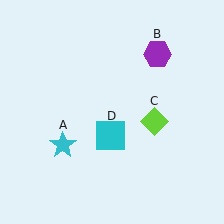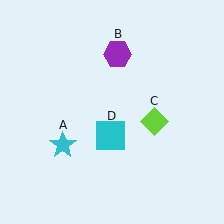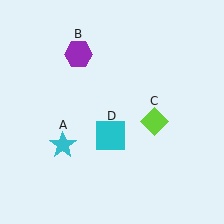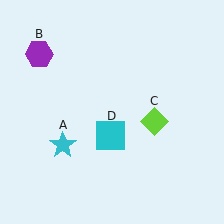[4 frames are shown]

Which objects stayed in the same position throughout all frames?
Cyan star (object A) and lime diamond (object C) and cyan square (object D) remained stationary.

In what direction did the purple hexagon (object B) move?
The purple hexagon (object B) moved left.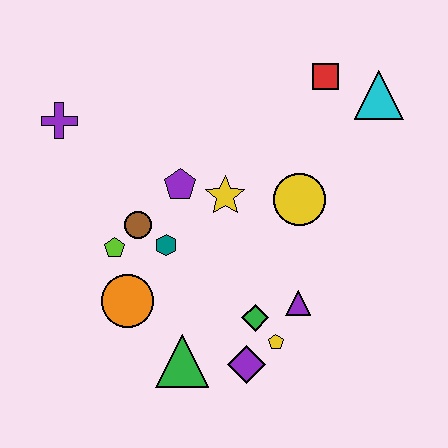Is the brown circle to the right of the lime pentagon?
Yes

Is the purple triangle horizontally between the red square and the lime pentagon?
Yes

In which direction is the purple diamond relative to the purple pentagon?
The purple diamond is below the purple pentagon.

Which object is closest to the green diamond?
The yellow pentagon is closest to the green diamond.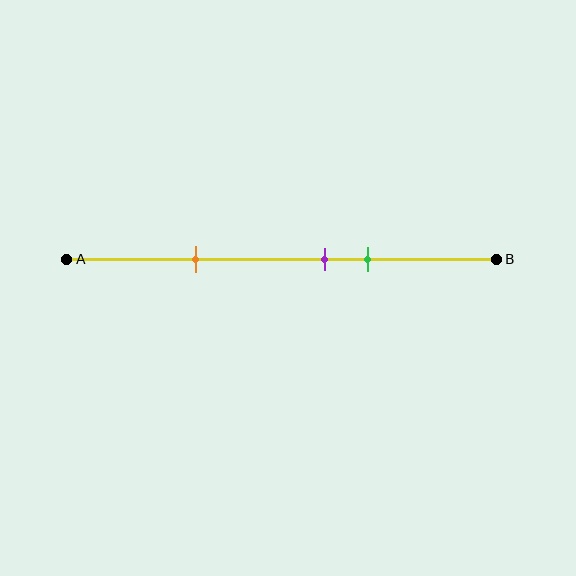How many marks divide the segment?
There are 3 marks dividing the segment.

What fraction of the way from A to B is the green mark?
The green mark is approximately 70% (0.7) of the way from A to B.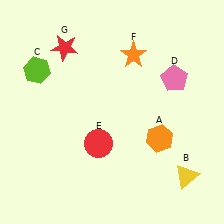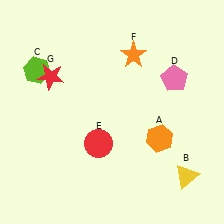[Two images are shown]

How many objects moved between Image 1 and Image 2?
1 object moved between the two images.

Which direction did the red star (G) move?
The red star (G) moved down.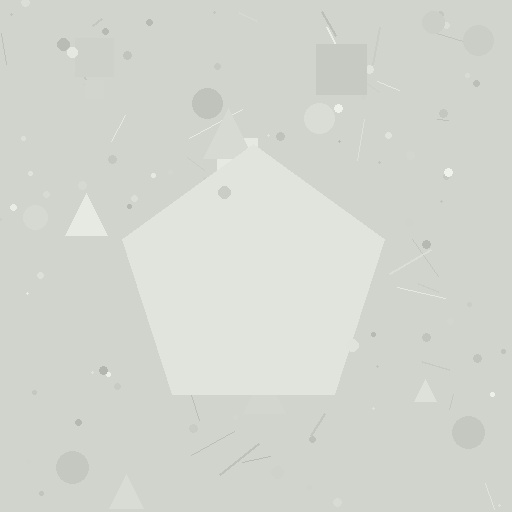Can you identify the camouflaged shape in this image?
The camouflaged shape is a pentagon.